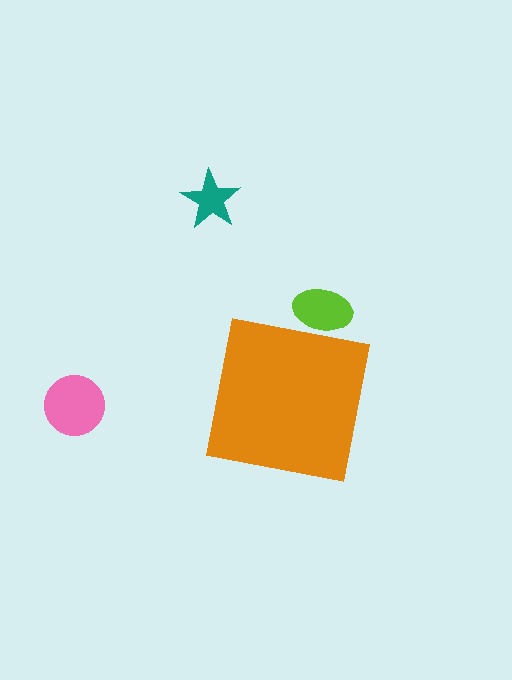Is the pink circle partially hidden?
No, the pink circle is fully visible.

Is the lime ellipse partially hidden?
Yes, the lime ellipse is partially hidden behind the orange square.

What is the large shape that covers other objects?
An orange square.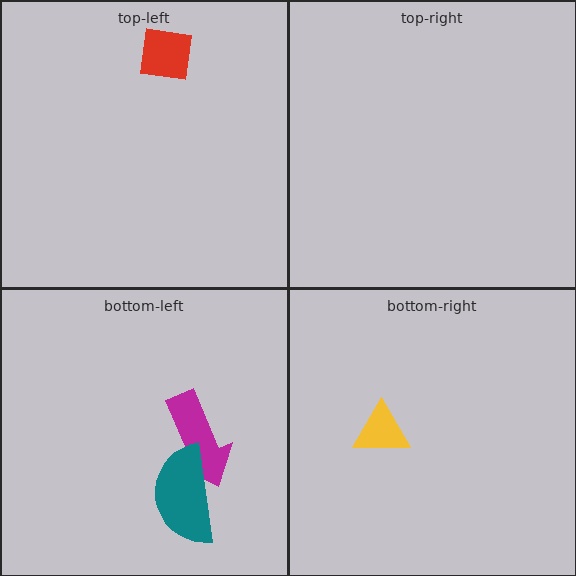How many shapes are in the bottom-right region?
1.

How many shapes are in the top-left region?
1.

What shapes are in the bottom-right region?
The yellow triangle.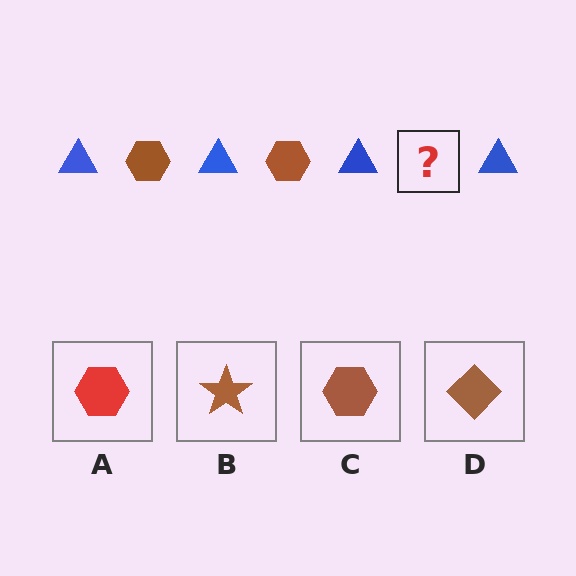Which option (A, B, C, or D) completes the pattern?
C.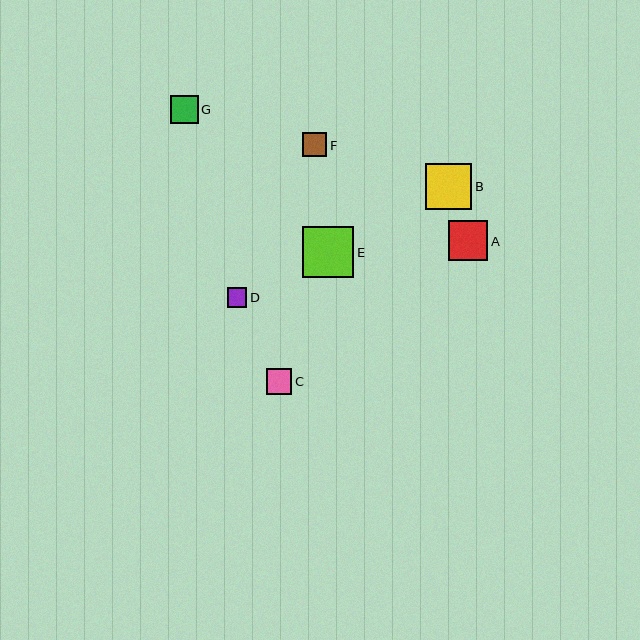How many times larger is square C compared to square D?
Square C is approximately 1.3 times the size of square D.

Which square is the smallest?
Square D is the smallest with a size of approximately 20 pixels.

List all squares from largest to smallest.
From largest to smallest: E, B, A, G, C, F, D.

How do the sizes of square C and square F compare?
Square C and square F are approximately the same size.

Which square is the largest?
Square E is the largest with a size of approximately 51 pixels.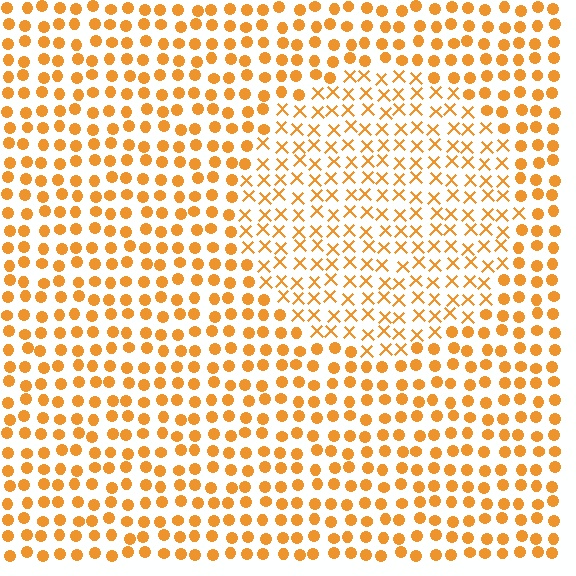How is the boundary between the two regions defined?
The boundary is defined by a change in element shape: X marks inside vs. circles outside. All elements share the same color and spacing.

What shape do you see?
I see a circle.